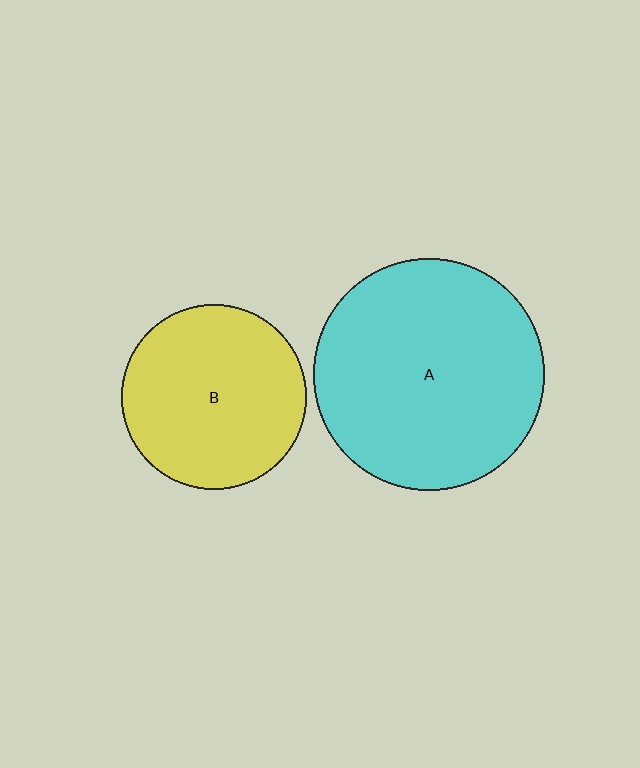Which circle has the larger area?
Circle A (cyan).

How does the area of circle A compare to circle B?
Approximately 1.6 times.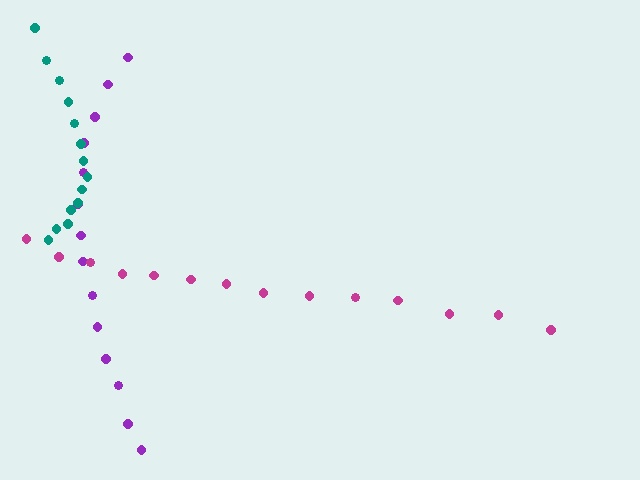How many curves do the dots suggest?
There are 3 distinct paths.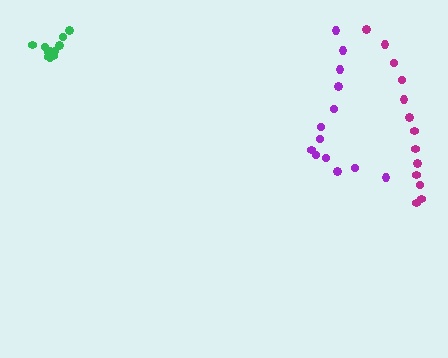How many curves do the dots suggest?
There are 3 distinct paths.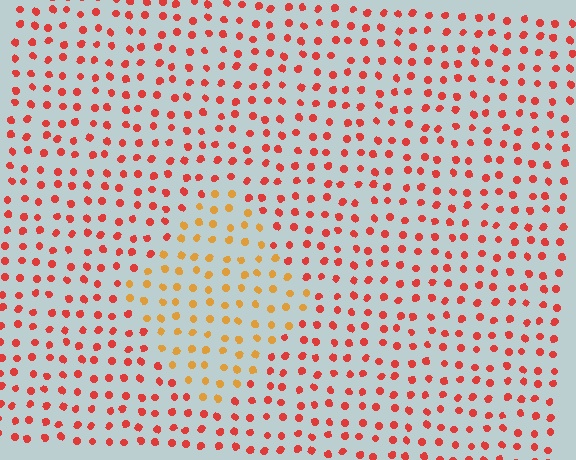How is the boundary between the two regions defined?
The boundary is defined purely by a slight shift in hue (about 36 degrees). Spacing, size, and orientation are identical on both sides.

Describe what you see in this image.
The image is filled with small red elements in a uniform arrangement. A diamond-shaped region is visible where the elements are tinted to a slightly different hue, forming a subtle color boundary.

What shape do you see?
I see a diamond.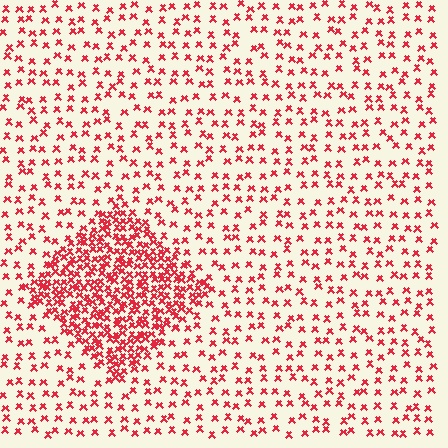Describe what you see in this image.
The image contains small red elements arranged at two different densities. A diamond-shaped region is visible where the elements are more densely packed than the surrounding area.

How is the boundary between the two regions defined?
The boundary is defined by a change in element density (approximately 3.0x ratio). All elements are the same color, size, and shape.